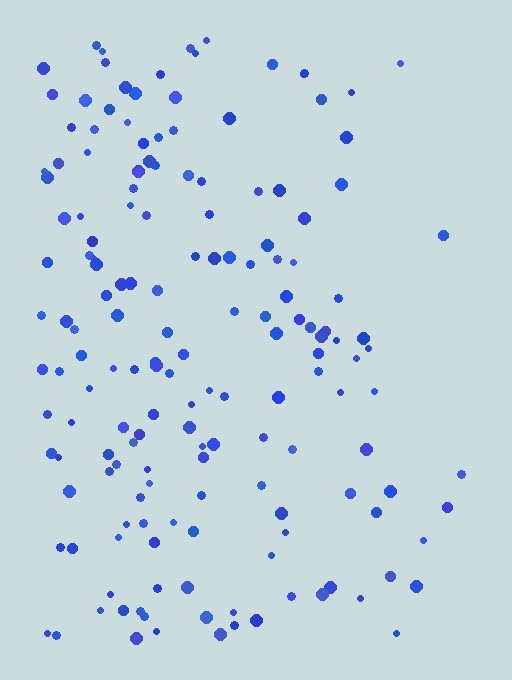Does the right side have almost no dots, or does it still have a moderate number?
Still a moderate number, just noticeably fewer than the left.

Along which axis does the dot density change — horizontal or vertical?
Horizontal.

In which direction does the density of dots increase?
From right to left, with the left side densest.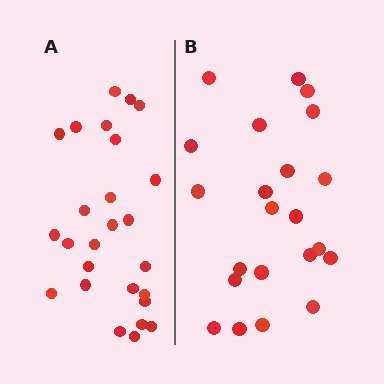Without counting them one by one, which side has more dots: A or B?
Region A (the left region) has more dots.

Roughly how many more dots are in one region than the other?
Region A has about 4 more dots than region B.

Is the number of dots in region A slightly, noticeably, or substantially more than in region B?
Region A has only slightly more — the two regions are fairly close. The ratio is roughly 1.2 to 1.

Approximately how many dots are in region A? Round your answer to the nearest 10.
About 30 dots. (The exact count is 26, which rounds to 30.)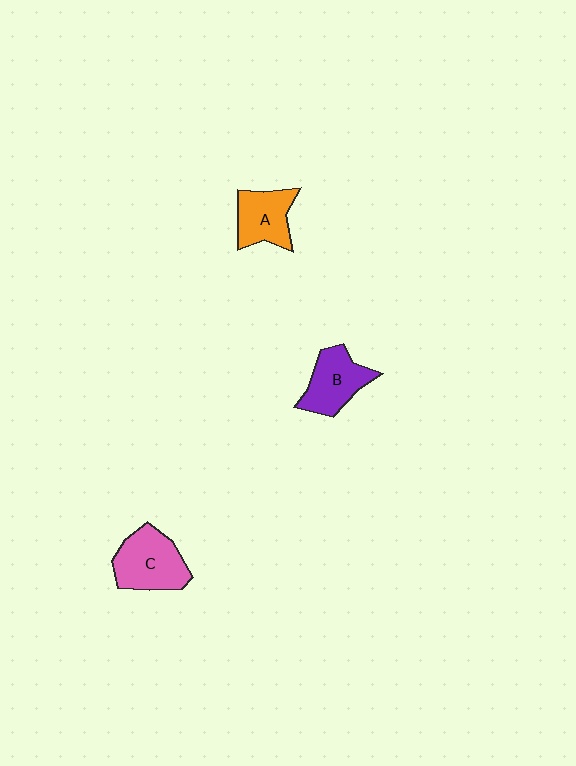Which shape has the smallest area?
Shape A (orange).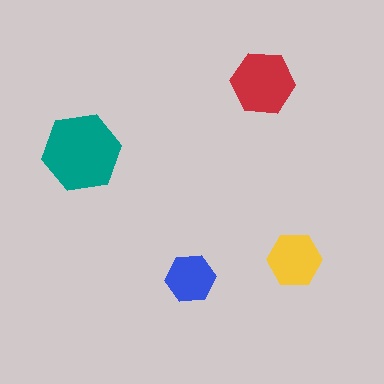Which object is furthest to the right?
The yellow hexagon is rightmost.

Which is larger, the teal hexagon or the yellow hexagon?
The teal one.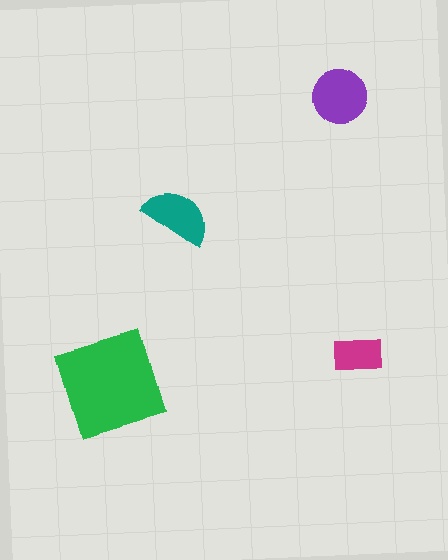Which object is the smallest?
The magenta rectangle.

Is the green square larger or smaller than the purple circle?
Larger.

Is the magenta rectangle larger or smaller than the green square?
Smaller.